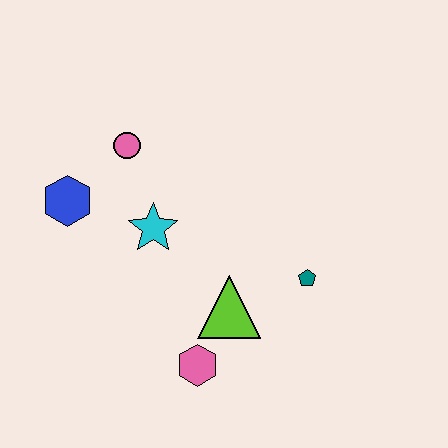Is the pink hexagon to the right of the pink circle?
Yes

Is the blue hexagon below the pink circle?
Yes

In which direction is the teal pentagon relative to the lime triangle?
The teal pentagon is to the right of the lime triangle.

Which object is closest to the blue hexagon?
The pink circle is closest to the blue hexagon.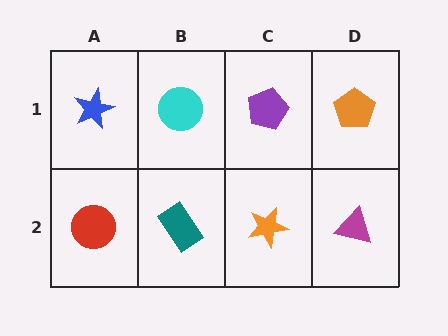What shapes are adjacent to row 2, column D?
An orange pentagon (row 1, column D), an orange star (row 2, column C).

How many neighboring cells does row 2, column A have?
2.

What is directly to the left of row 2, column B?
A red circle.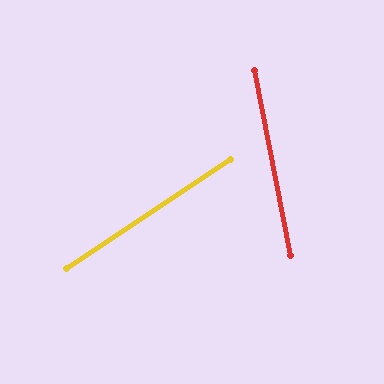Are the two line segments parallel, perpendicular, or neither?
Neither parallel nor perpendicular — they differ by about 67°.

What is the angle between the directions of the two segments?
Approximately 67 degrees.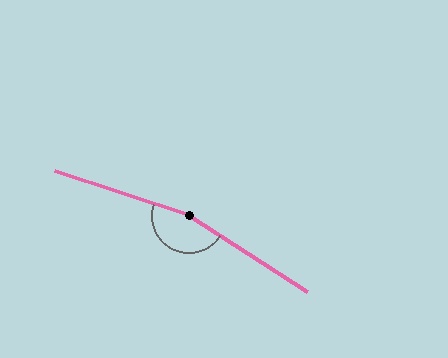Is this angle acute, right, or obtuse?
It is obtuse.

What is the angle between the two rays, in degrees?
Approximately 166 degrees.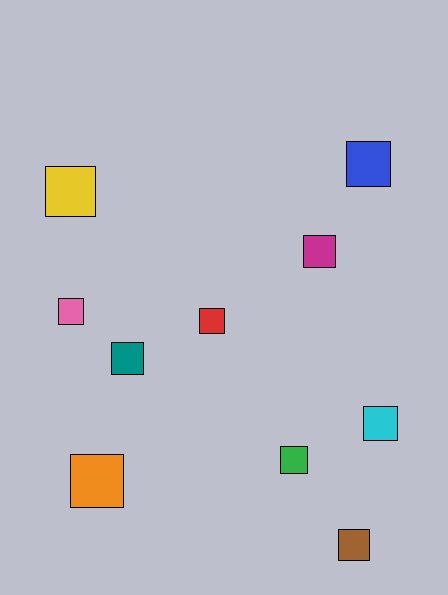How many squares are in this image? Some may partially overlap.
There are 10 squares.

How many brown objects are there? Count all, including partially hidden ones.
There is 1 brown object.